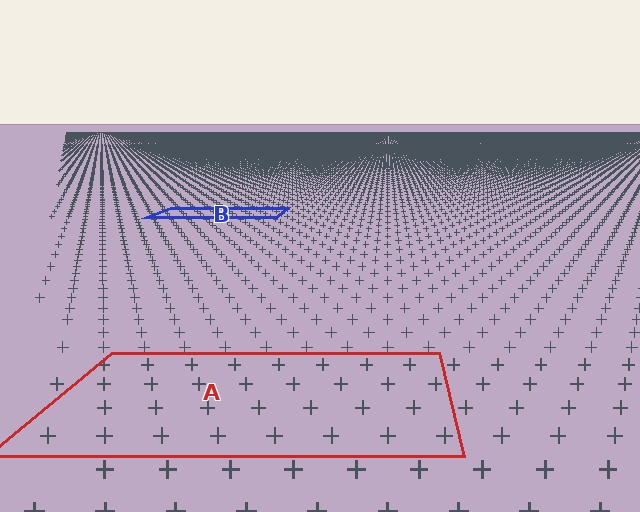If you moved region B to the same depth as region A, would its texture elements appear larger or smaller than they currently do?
They would appear larger. At a closer depth, the same texture elements are projected at a bigger on-screen size.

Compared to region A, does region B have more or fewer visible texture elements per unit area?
Region B has more texture elements per unit area — they are packed more densely because it is farther away.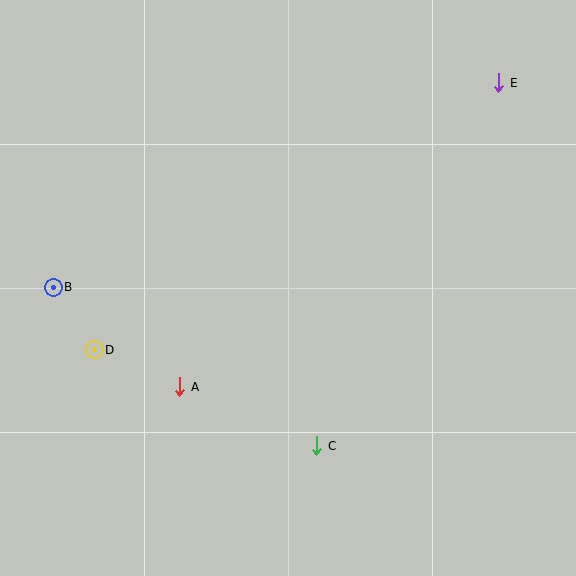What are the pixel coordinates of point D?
Point D is at (94, 350).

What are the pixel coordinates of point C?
Point C is at (317, 446).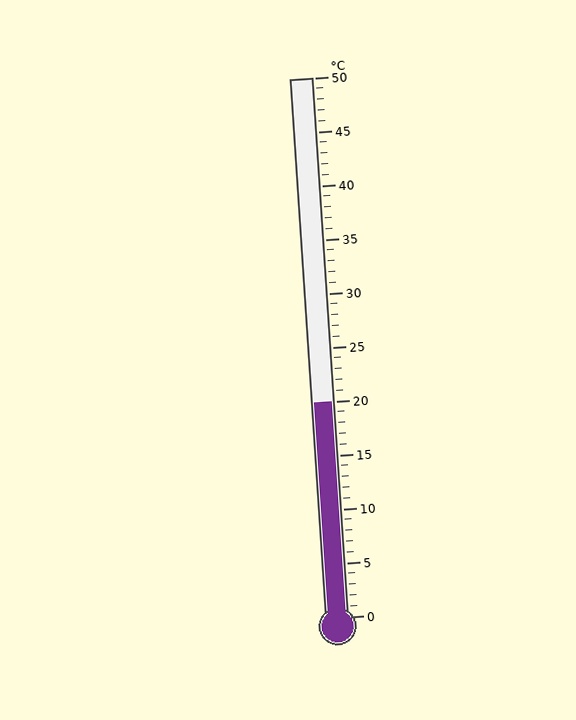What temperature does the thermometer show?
The thermometer shows approximately 20°C.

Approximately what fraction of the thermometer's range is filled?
The thermometer is filled to approximately 40% of its range.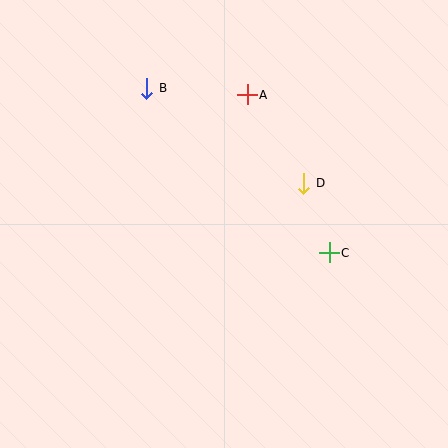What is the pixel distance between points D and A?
The distance between D and A is 105 pixels.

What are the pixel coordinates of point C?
Point C is at (329, 253).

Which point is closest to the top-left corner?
Point B is closest to the top-left corner.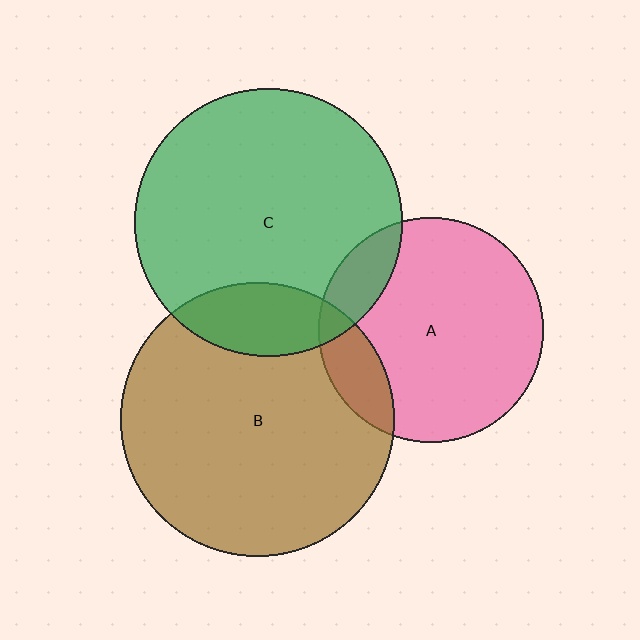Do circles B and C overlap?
Yes.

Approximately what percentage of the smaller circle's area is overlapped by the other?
Approximately 15%.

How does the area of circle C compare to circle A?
Approximately 1.4 times.